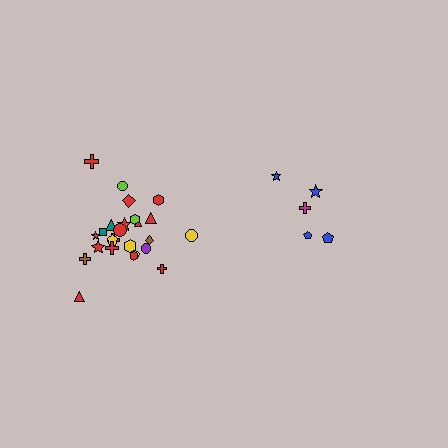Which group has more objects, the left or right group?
The left group.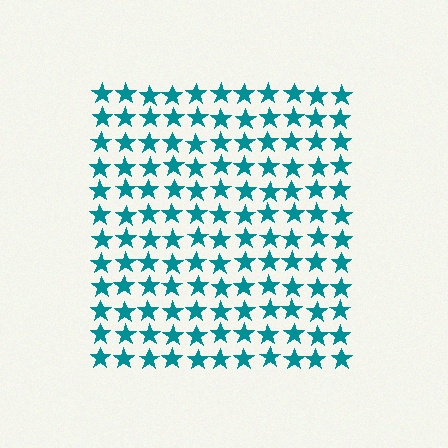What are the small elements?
The small elements are stars.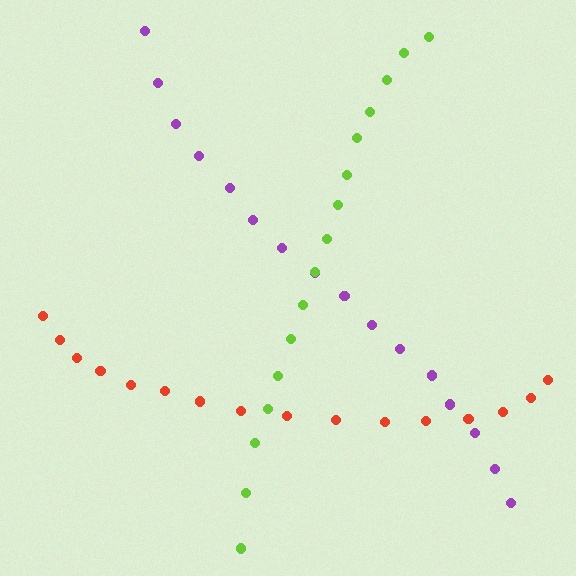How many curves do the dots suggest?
There are 3 distinct paths.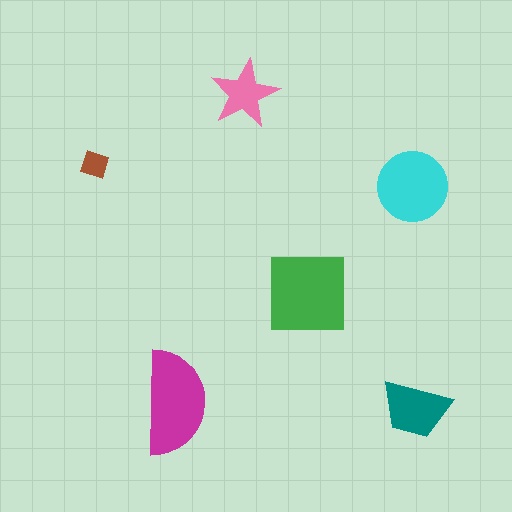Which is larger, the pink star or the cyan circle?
The cyan circle.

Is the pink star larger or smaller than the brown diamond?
Larger.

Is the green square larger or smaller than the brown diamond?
Larger.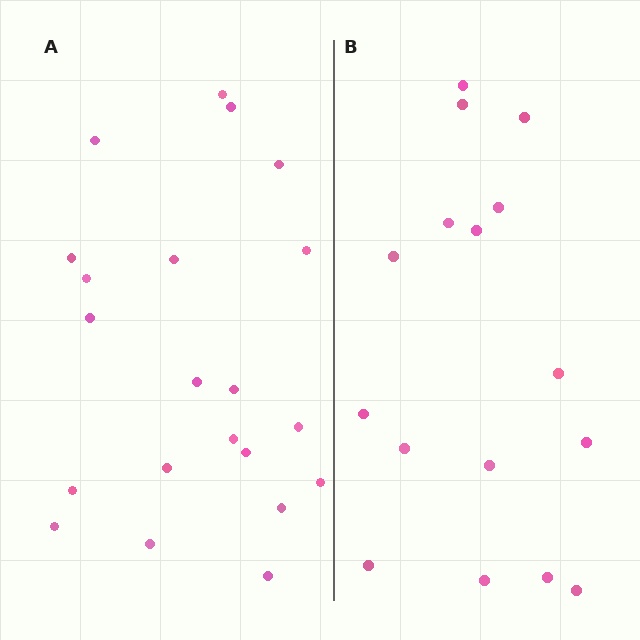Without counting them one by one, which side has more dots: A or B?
Region A (the left region) has more dots.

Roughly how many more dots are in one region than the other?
Region A has about 5 more dots than region B.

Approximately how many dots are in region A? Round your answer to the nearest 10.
About 20 dots. (The exact count is 21, which rounds to 20.)